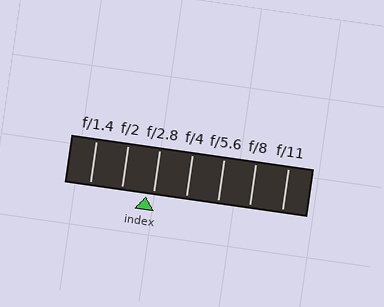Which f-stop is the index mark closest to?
The index mark is closest to f/2.8.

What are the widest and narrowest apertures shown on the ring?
The widest aperture shown is f/1.4 and the narrowest is f/11.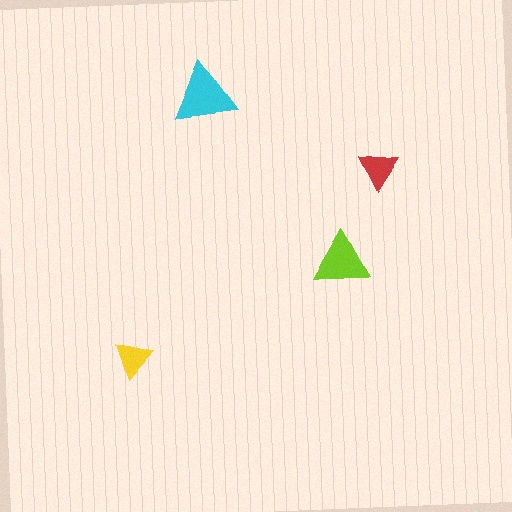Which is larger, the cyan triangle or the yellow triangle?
The cyan one.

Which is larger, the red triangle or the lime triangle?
The lime one.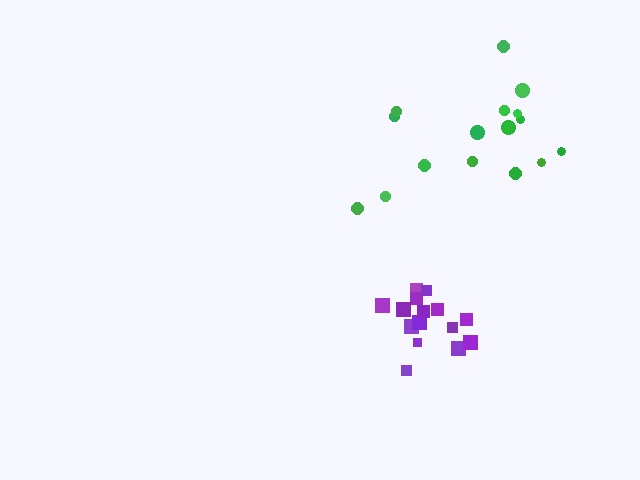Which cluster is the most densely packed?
Purple.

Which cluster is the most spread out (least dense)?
Green.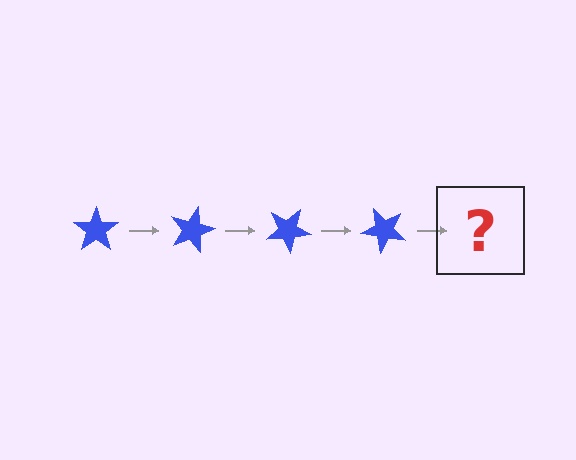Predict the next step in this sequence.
The next step is a blue star rotated 60 degrees.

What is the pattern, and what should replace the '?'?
The pattern is that the star rotates 15 degrees each step. The '?' should be a blue star rotated 60 degrees.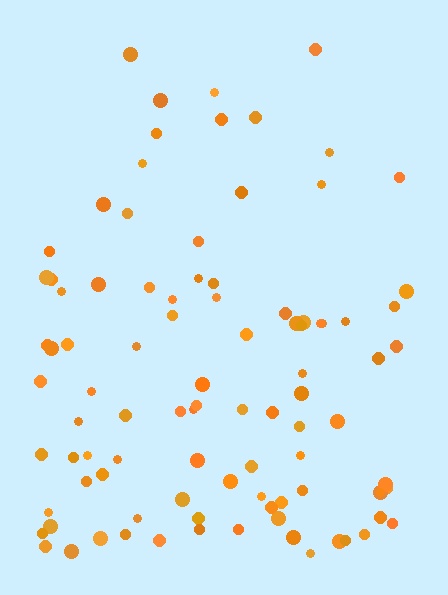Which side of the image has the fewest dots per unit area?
The top.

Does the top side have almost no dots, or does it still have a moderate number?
Still a moderate number, just noticeably fewer than the bottom.